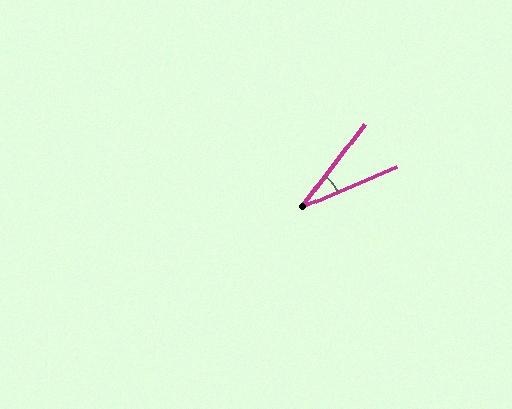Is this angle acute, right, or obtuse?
It is acute.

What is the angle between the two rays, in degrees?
Approximately 30 degrees.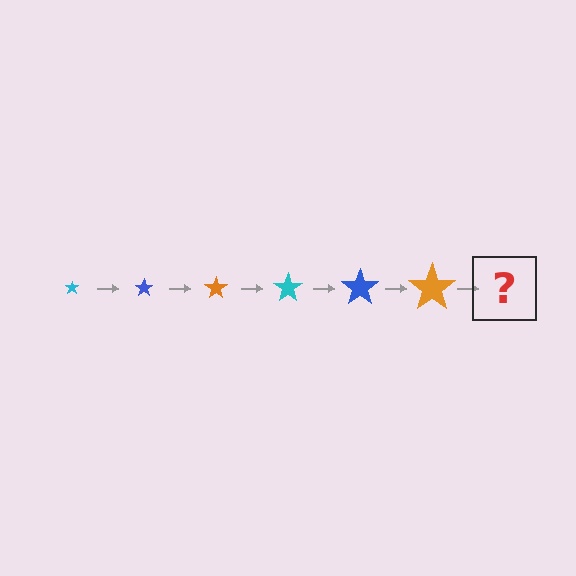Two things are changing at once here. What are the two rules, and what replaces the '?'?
The two rules are that the star grows larger each step and the color cycles through cyan, blue, and orange. The '?' should be a cyan star, larger than the previous one.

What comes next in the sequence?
The next element should be a cyan star, larger than the previous one.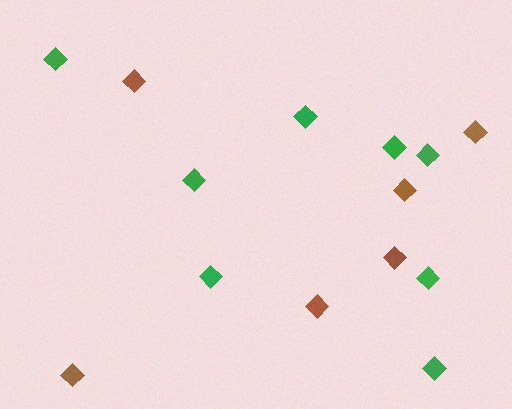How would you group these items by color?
There are 2 groups: one group of brown diamonds (6) and one group of green diamonds (8).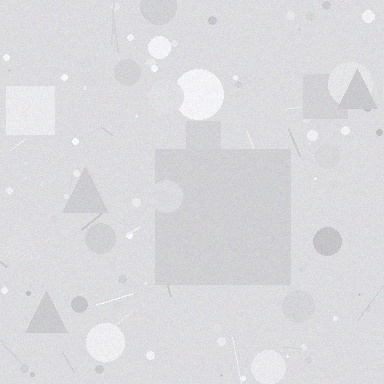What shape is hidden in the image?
A square is hidden in the image.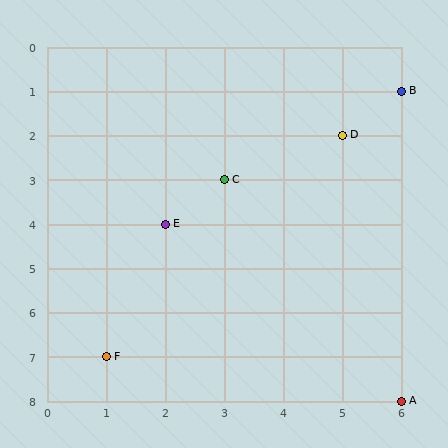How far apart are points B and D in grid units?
Points B and D are 1 column and 1 row apart (about 1.4 grid units diagonally).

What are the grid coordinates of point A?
Point A is at grid coordinates (6, 8).